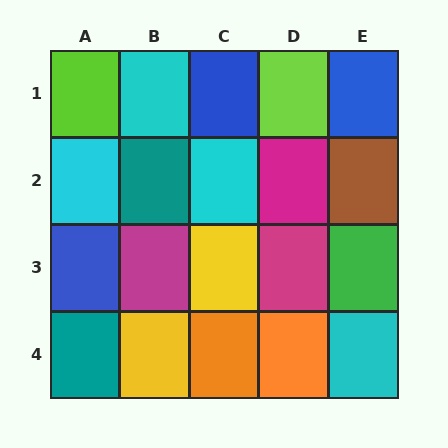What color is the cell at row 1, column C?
Blue.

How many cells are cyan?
4 cells are cyan.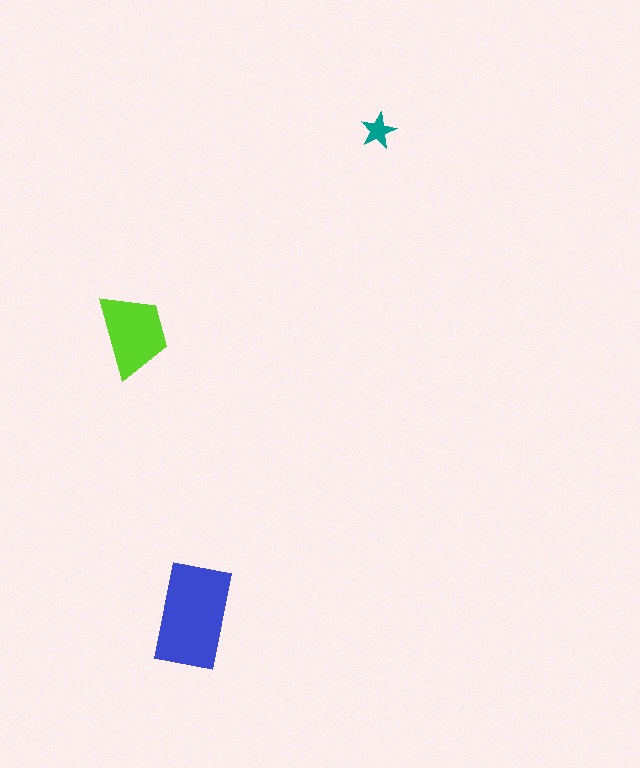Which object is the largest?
The blue rectangle.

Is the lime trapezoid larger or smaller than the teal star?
Larger.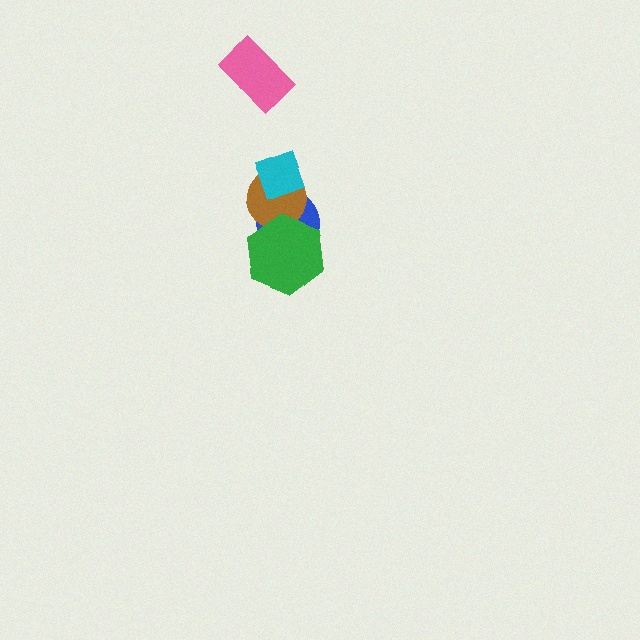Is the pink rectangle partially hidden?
No, no other shape covers it.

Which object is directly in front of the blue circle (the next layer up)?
The brown circle is directly in front of the blue circle.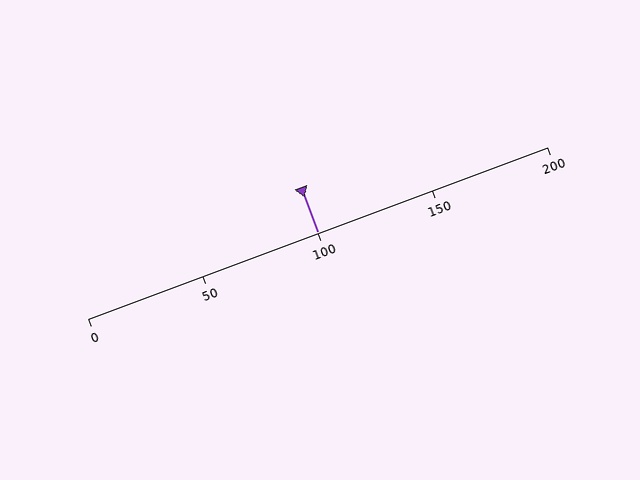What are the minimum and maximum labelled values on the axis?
The axis runs from 0 to 200.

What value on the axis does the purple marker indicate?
The marker indicates approximately 100.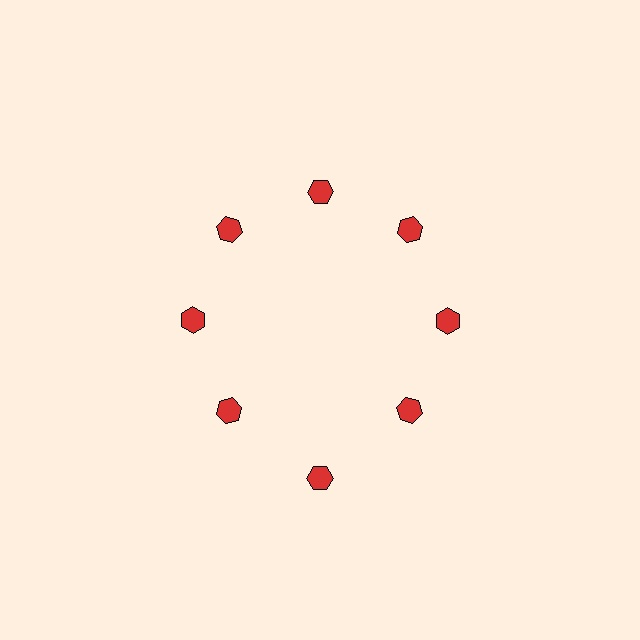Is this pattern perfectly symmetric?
No. The 8 red hexagons are arranged in a ring, but one element near the 6 o'clock position is pushed outward from the center, breaking the 8-fold rotational symmetry.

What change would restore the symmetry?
The symmetry would be restored by moving it inward, back onto the ring so that all 8 hexagons sit at equal angles and equal distance from the center.